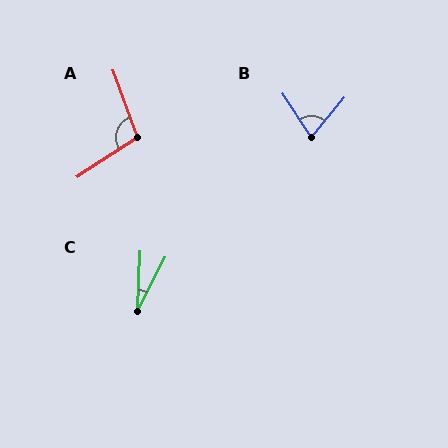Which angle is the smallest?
C, at approximately 24 degrees.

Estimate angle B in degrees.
Approximately 73 degrees.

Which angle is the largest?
A, at approximately 103 degrees.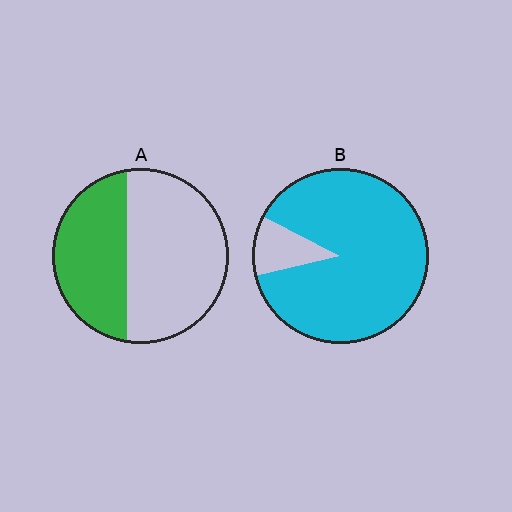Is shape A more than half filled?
No.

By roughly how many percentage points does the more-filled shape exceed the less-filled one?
By roughly 50 percentage points (B over A).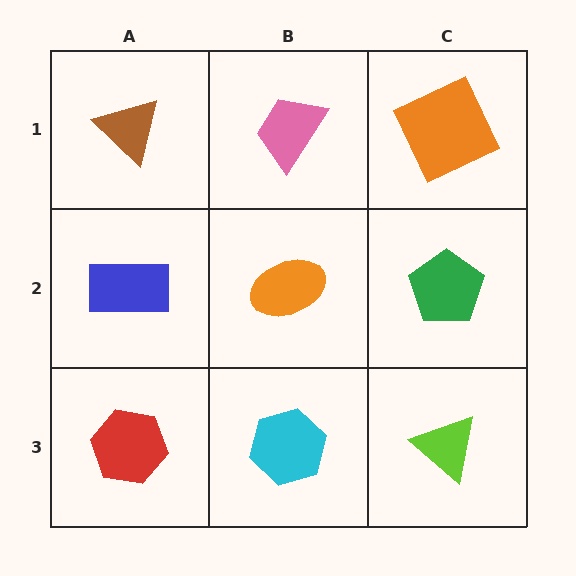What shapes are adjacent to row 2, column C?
An orange square (row 1, column C), a lime triangle (row 3, column C), an orange ellipse (row 2, column B).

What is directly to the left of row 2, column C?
An orange ellipse.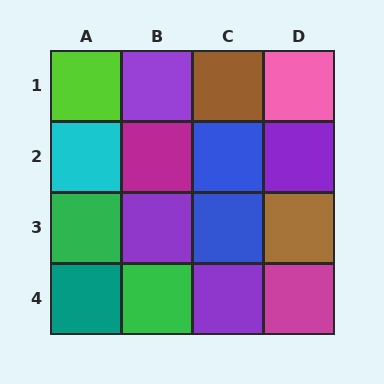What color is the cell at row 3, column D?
Brown.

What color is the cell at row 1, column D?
Pink.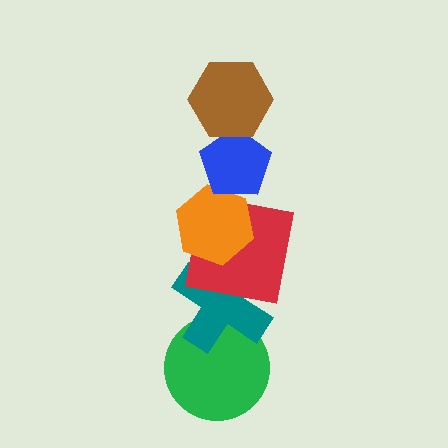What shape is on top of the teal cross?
The red square is on top of the teal cross.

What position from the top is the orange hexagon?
The orange hexagon is 3rd from the top.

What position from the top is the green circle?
The green circle is 6th from the top.